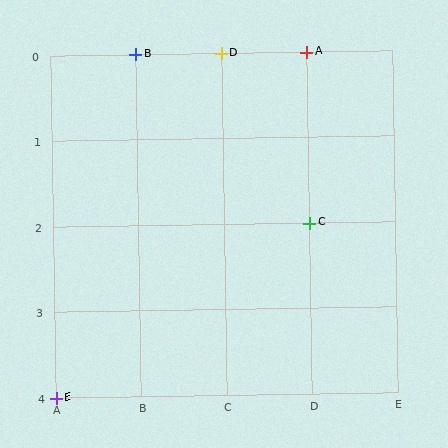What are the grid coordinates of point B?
Point B is at grid coordinates (B, 0).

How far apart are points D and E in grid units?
Points D and E are 2 columns and 4 rows apart (about 4.5 grid units diagonally).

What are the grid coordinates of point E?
Point E is at grid coordinates (A, 4).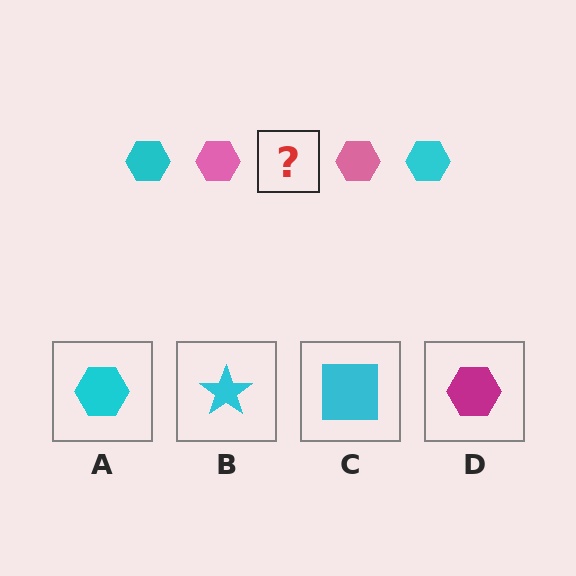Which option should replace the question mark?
Option A.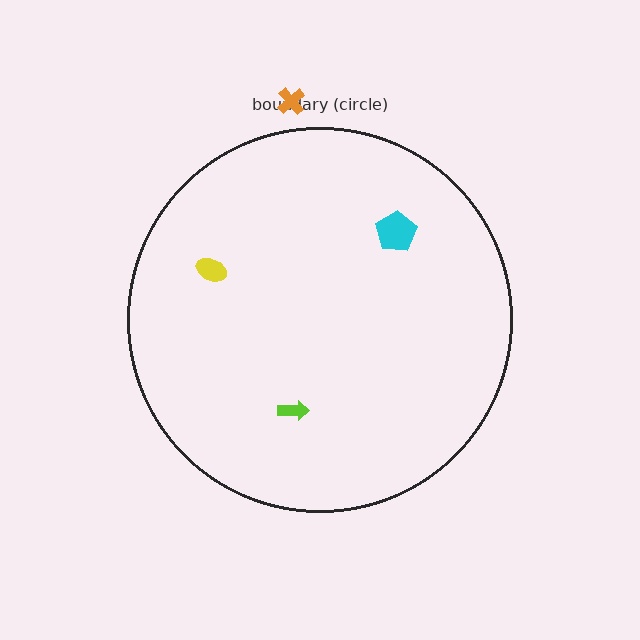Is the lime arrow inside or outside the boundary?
Inside.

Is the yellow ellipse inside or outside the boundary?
Inside.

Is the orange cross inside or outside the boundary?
Outside.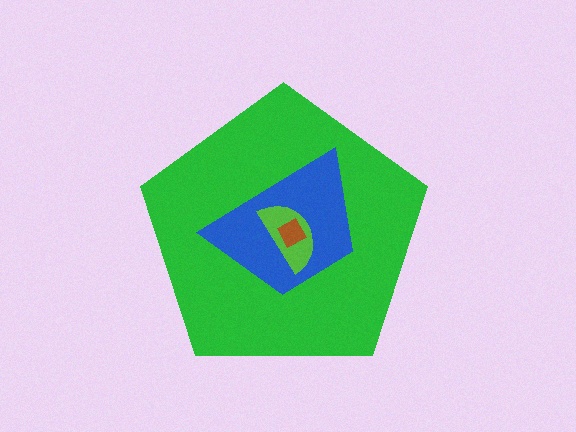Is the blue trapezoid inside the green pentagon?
Yes.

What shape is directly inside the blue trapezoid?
The lime semicircle.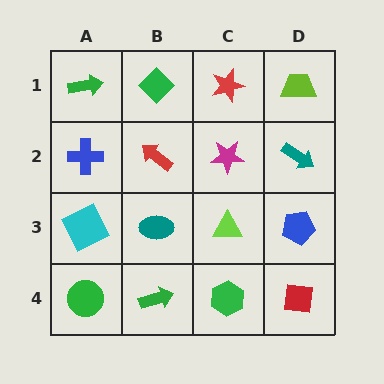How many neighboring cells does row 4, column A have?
2.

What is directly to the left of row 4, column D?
A green hexagon.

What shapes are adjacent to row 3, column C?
A magenta star (row 2, column C), a green hexagon (row 4, column C), a teal ellipse (row 3, column B), a blue pentagon (row 3, column D).